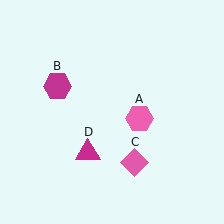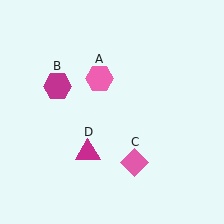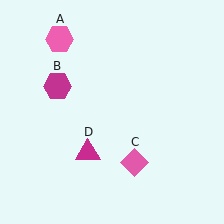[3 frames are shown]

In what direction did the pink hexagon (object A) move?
The pink hexagon (object A) moved up and to the left.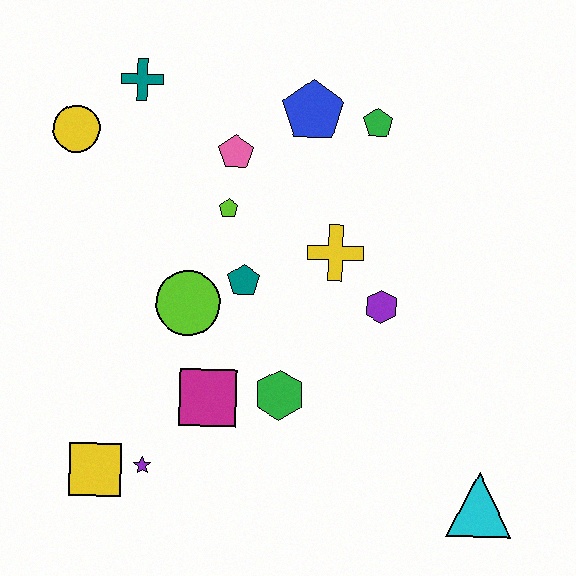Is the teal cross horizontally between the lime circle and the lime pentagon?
No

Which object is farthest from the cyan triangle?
The yellow circle is farthest from the cyan triangle.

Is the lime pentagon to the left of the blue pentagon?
Yes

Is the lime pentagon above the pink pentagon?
No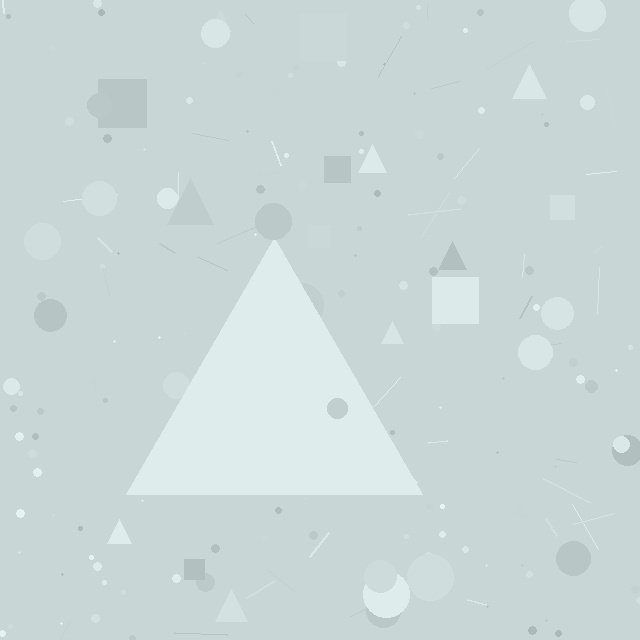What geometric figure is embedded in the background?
A triangle is embedded in the background.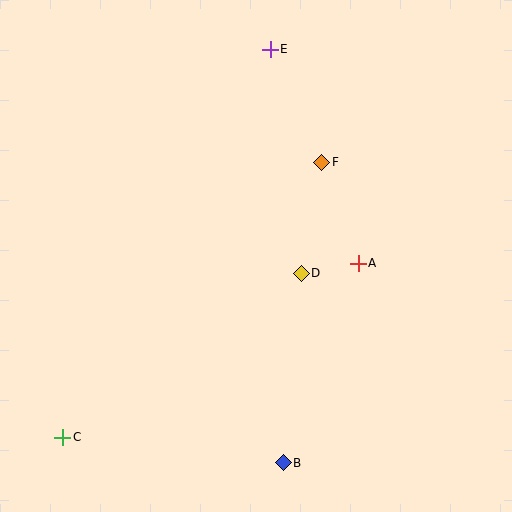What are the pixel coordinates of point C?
Point C is at (62, 437).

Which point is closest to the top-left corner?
Point E is closest to the top-left corner.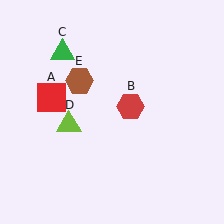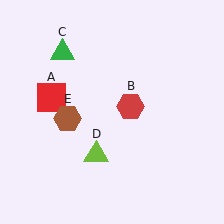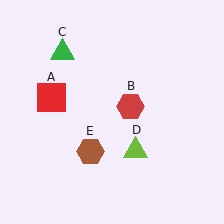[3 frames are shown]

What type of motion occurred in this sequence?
The lime triangle (object D), brown hexagon (object E) rotated counterclockwise around the center of the scene.